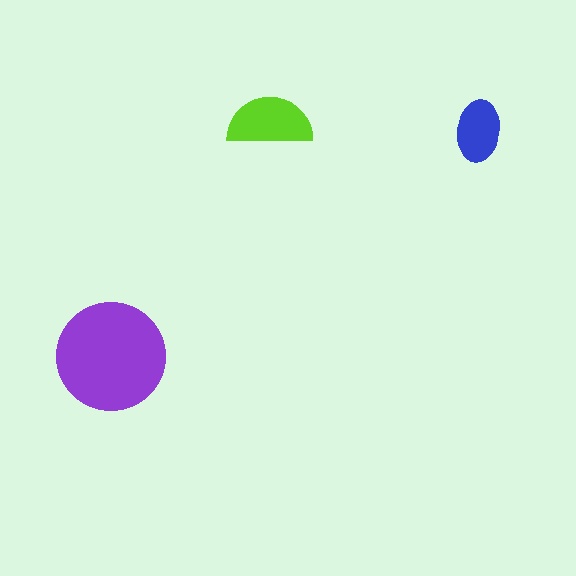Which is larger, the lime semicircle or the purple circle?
The purple circle.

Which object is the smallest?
The blue ellipse.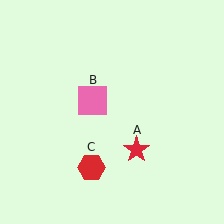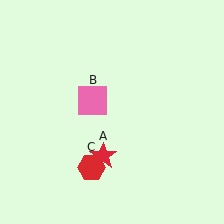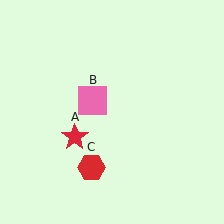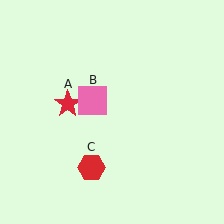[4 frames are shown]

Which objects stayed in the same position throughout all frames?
Pink square (object B) and red hexagon (object C) remained stationary.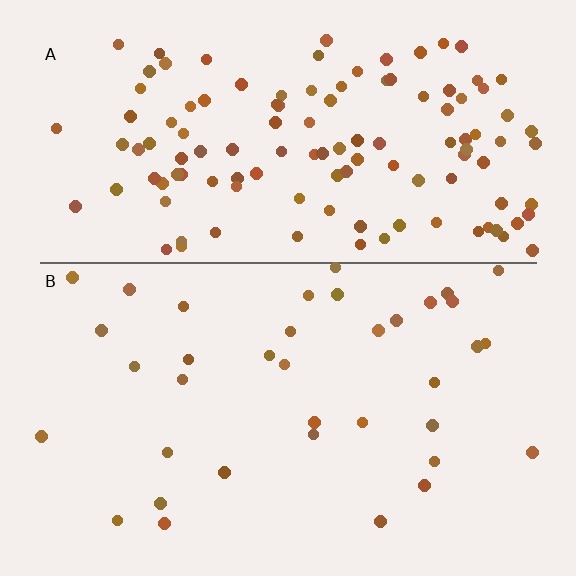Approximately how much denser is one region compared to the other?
Approximately 3.3× — region A over region B.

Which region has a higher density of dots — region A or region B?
A (the top).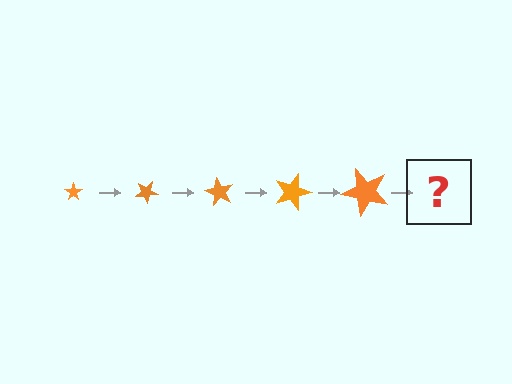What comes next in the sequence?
The next element should be a star, larger than the previous one and rotated 150 degrees from the start.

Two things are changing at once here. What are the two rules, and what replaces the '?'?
The two rules are that the star grows larger each step and it rotates 30 degrees each step. The '?' should be a star, larger than the previous one and rotated 150 degrees from the start.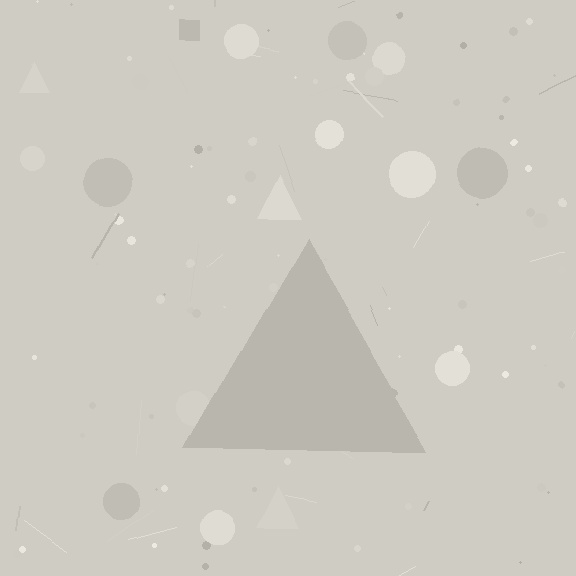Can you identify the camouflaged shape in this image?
The camouflaged shape is a triangle.